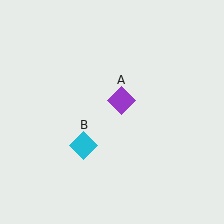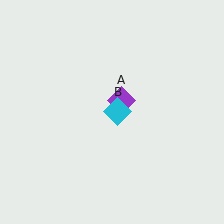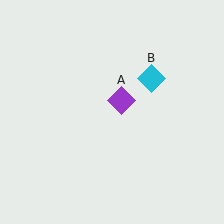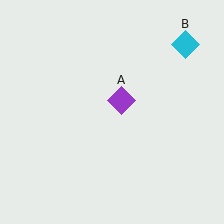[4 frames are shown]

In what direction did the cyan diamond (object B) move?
The cyan diamond (object B) moved up and to the right.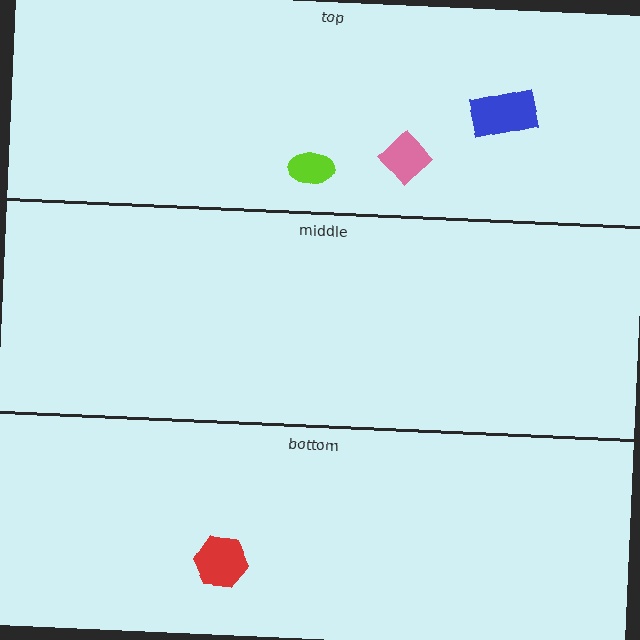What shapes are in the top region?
The lime ellipse, the blue rectangle, the pink diamond.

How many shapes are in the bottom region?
1.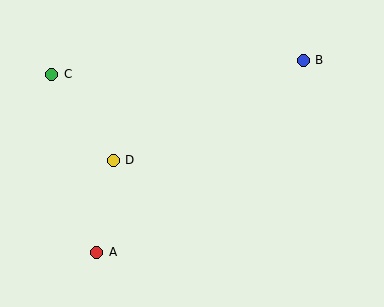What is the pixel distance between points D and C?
The distance between D and C is 106 pixels.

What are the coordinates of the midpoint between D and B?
The midpoint between D and B is at (208, 110).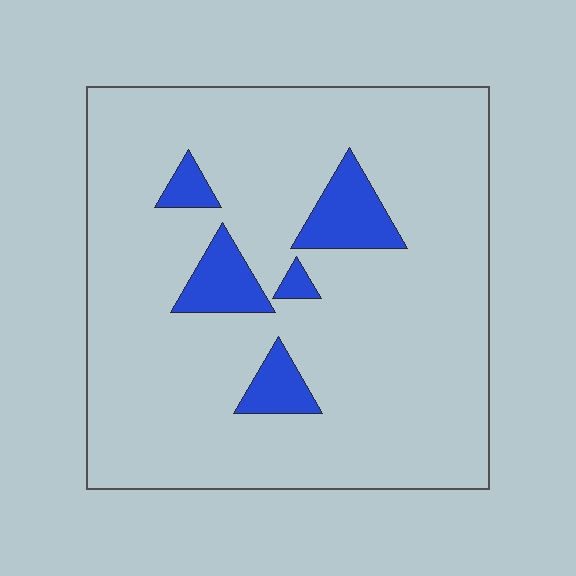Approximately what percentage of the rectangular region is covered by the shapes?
Approximately 10%.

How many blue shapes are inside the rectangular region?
5.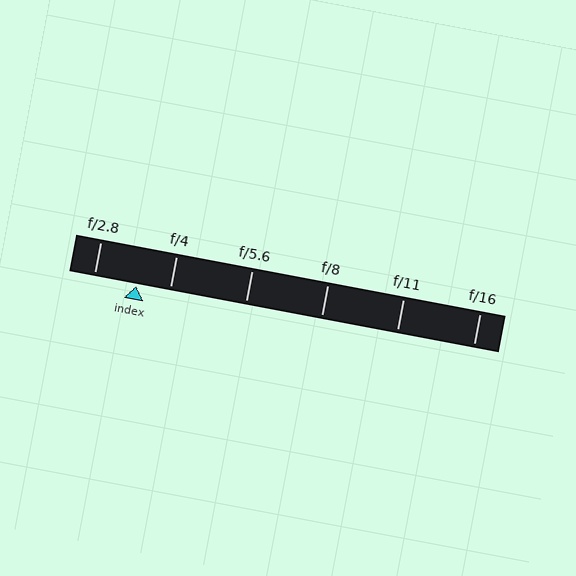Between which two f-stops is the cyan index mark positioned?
The index mark is between f/2.8 and f/4.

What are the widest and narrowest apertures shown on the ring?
The widest aperture shown is f/2.8 and the narrowest is f/16.